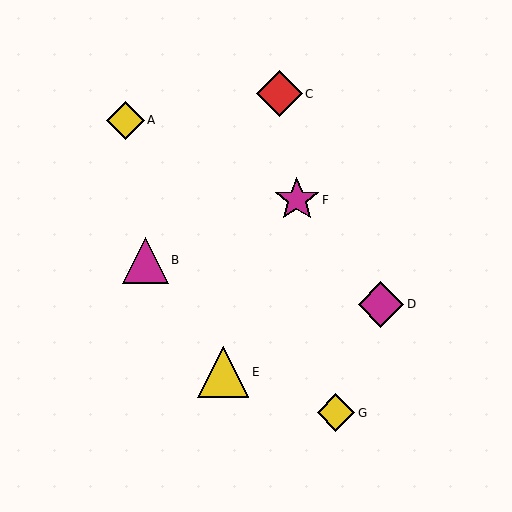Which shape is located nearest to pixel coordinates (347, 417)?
The yellow diamond (labeled G) at (336, 413) is nearest to that location.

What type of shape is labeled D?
Shape D is a magenta diamond.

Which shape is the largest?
The yellow triangle (labeled E) is the largest.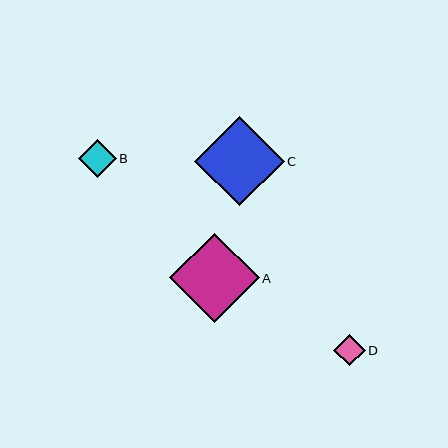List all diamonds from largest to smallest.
From largest to smallest: A, C, B, D.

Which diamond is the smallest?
Diamond D is the smallest with a size of approximately 32 pixels.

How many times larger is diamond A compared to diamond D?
Diamond A is approximately 2.8 times the size of diamond D.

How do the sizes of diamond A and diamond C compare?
Diamond A and diamond C are approximately the same size.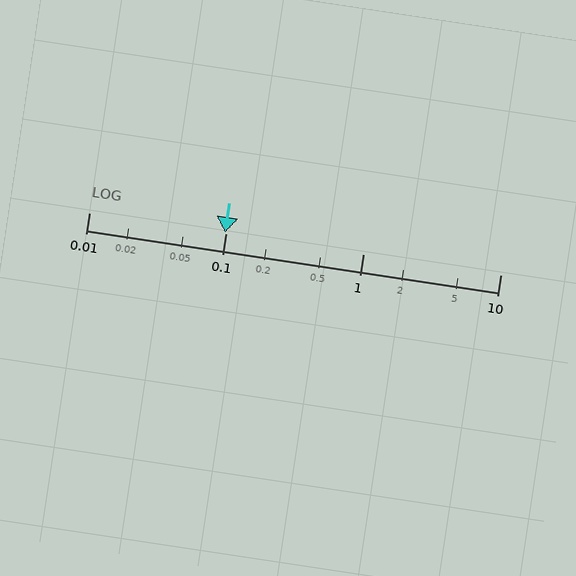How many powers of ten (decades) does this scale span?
The scale spans 3 decades, from 0.01 to 10.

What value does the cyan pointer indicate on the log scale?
The pointer indicates approximately 0.098.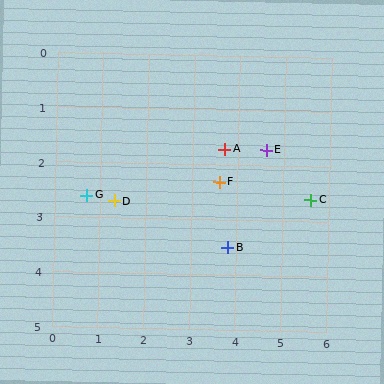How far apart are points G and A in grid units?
Points G and A are about 3.1 grid units apart.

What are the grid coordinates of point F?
Point F is at approximately (3.6, 2.3).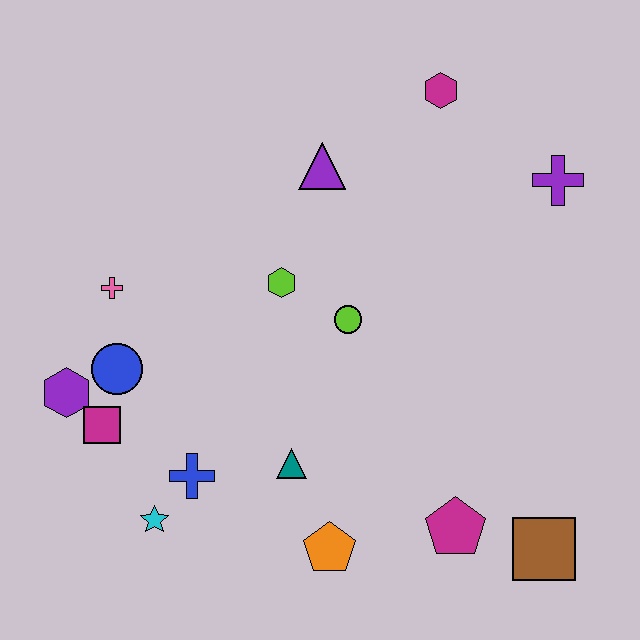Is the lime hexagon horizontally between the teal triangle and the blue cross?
Yes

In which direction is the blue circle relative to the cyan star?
The blue circle is above the cyan star.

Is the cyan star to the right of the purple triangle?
No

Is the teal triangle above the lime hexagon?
No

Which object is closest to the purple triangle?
The lime hexagon is closest to the purple triangle.